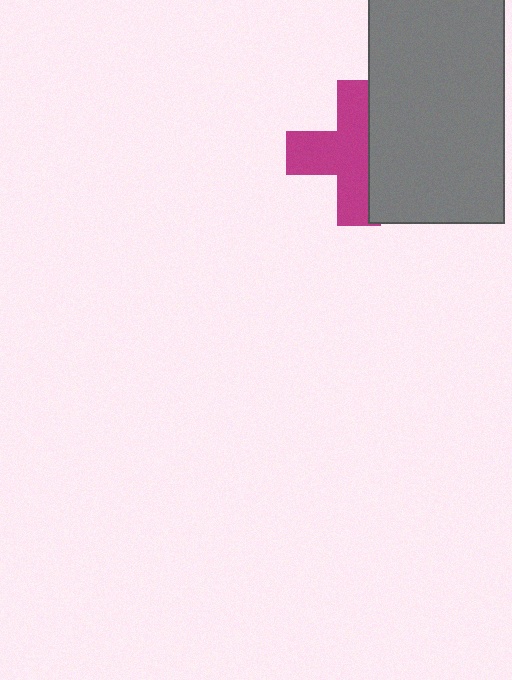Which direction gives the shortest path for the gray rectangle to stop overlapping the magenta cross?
Moving right gives the shortest separation.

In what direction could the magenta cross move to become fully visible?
The magenta cross could move left. That would shift it out from behind the gray rectangle entirely.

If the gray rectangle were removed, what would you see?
You would see the complete magenta cross.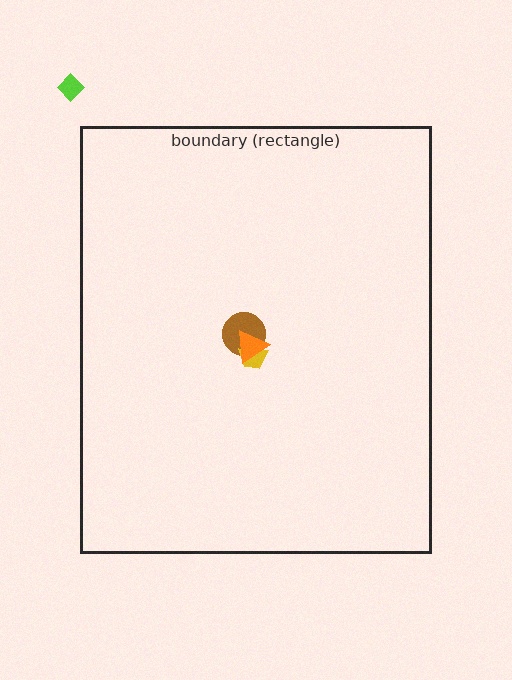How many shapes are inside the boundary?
3 inside, 1 outside.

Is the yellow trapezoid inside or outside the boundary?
Inside.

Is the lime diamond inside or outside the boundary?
Outside.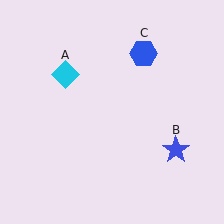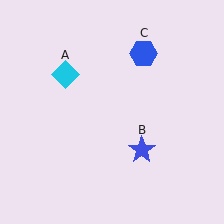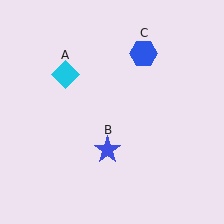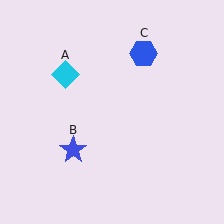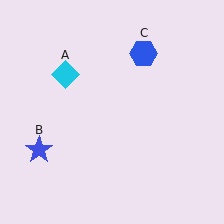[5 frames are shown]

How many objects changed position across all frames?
1 object changed position: blue star (object B).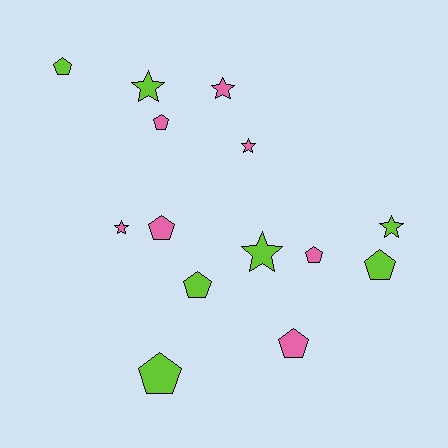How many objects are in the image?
There are 14 objects.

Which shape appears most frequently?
Pentagon, with 8 objects.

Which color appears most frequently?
Pink, with 7 objects.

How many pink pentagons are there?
There are 4 pink pentagons.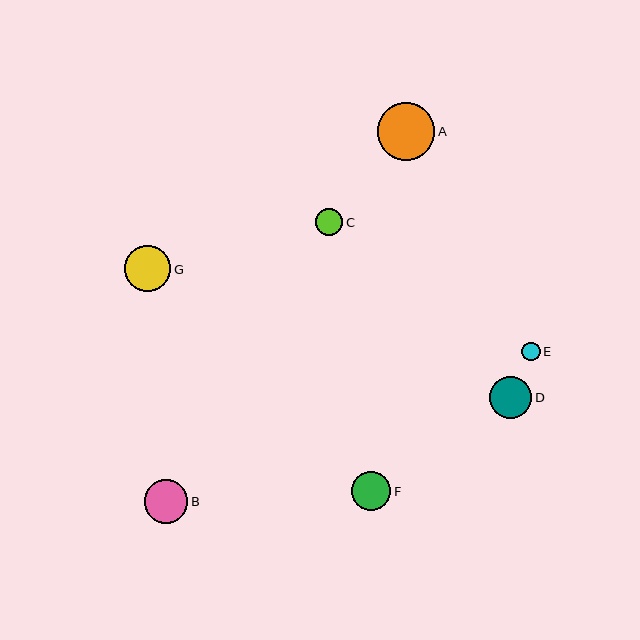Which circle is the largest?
Circle A is the largest with a size of approximately 58 pixels.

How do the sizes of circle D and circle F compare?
Circle D and circle F are approximately the same size.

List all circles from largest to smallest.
From largest to smallest: A, G, B, D, F, C, E.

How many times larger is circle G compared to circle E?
Circle G is approximately 2.5 times the size of circle E.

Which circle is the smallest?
Circle E is the smallest with a size of approximately 18 pixels.